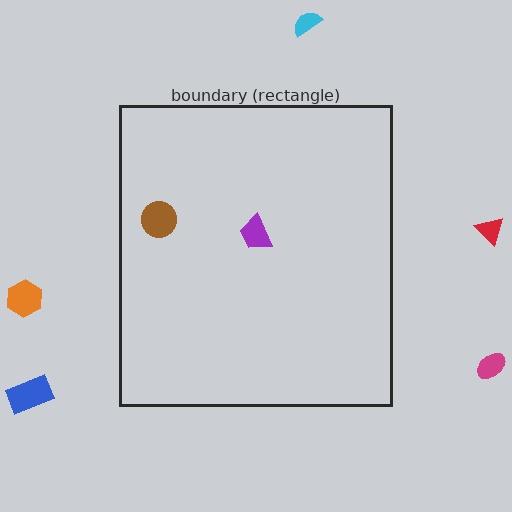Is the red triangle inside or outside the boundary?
Outside.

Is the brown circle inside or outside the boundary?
Inside.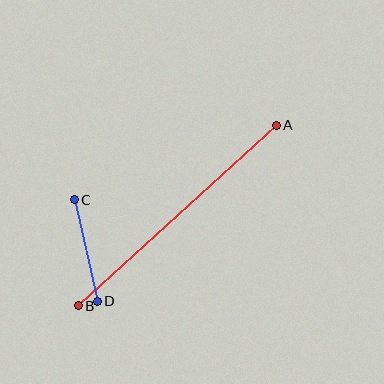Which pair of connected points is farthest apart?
Points A and B are farthest apart.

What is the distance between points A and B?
The distance is approximately 268 pixels.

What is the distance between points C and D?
The distance is approximately 104 pixels.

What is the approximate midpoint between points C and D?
The midpoint is at approximately (86, 251) pixels.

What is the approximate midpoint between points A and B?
The midpoint is at approximately (177, 216) pixels.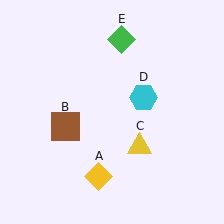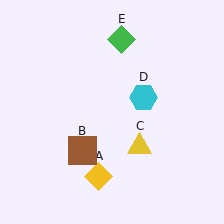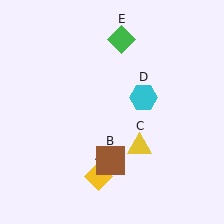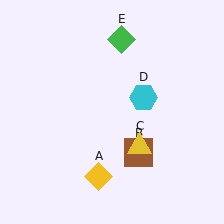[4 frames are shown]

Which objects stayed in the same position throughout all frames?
Yellow diamond (object A) and yellow triangle (object C) and cyan hexagon (object D) and green diamond (object E) remained stationary.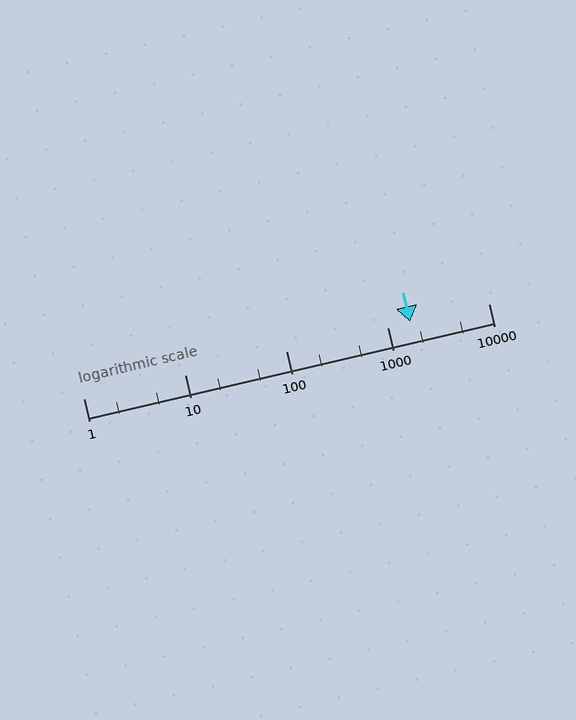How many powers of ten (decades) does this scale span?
The scale spans 4 decades, from 1 to 10000.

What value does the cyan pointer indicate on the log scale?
The pointer indicates approximately 1700.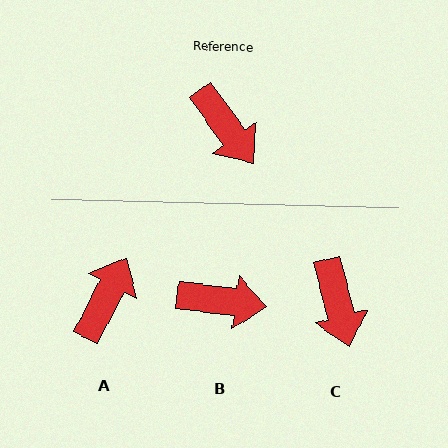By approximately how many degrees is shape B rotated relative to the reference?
Approximately 47 degrees counter-clockwise.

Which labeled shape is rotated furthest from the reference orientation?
A, about 117 degrees away.